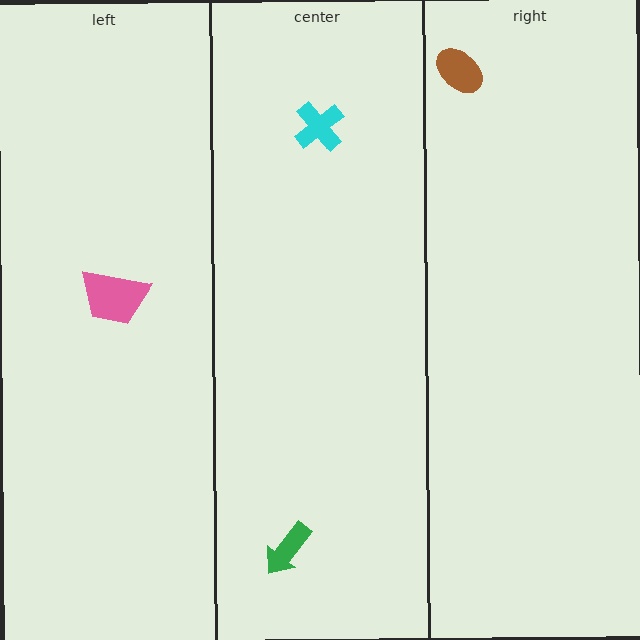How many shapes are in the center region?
2.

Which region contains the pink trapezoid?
The left region.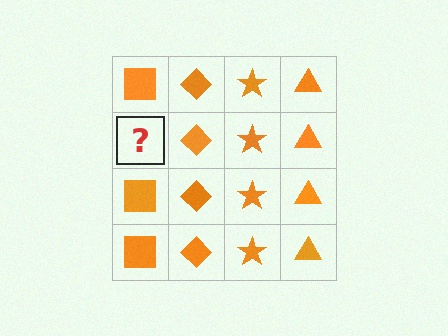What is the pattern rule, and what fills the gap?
The rule is that each column has a consistent shape. The gap should be filled with an orange square.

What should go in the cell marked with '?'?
The missing cell should contain an orange square.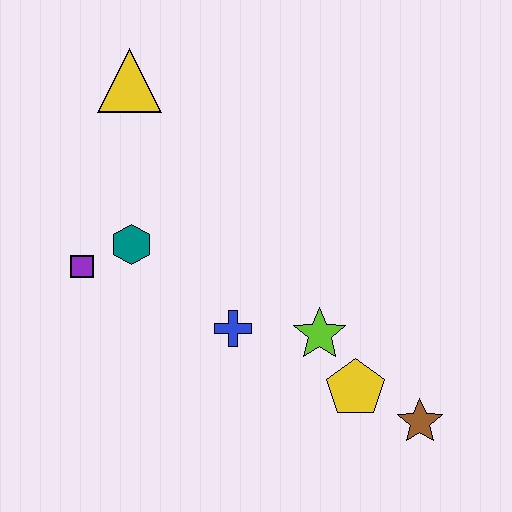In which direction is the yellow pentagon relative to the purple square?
The yellow pentagon is to the right of the purple square.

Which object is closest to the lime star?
The yellow pentagon is closest to the lime star.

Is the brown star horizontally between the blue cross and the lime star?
No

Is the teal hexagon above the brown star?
Yes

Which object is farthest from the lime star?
The yellow triangle is farthest from the lime star.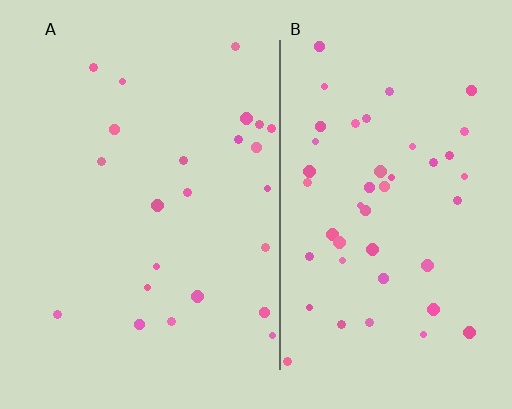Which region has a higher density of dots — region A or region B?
B (the right).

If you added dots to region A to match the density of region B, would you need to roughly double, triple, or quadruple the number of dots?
Approximately double.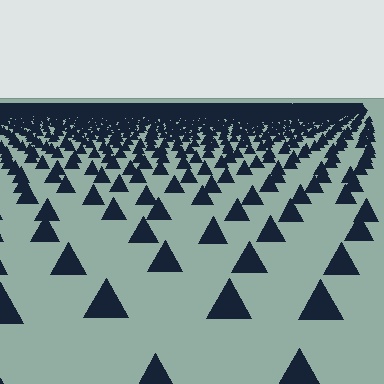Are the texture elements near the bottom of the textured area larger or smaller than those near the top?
Larger. Near the bottom, elements are closer to the viewer and appear at a bigger on-screen size.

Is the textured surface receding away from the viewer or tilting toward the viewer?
The surface is receding away from the viewer. Texture elements get smaller and denser toward the top.